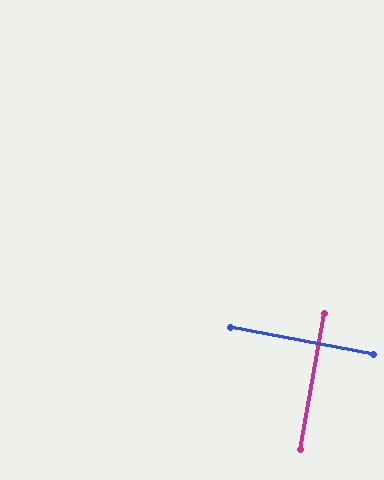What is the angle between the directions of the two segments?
Approximately 89 degrees.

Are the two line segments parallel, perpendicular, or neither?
Perpendicular — they meet at approximately 89°.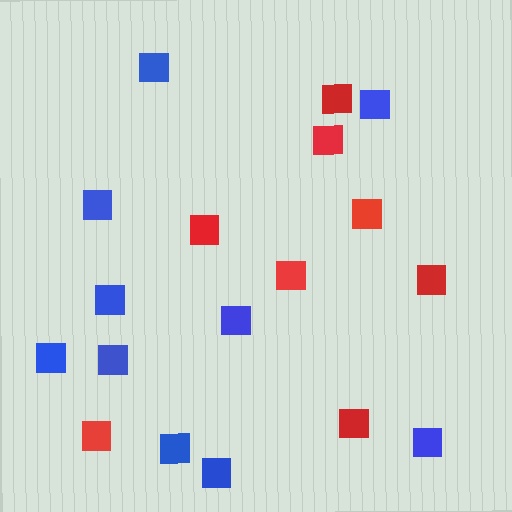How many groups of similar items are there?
There are 2 groups: one group of red squares (8) and one group of blue squares (10).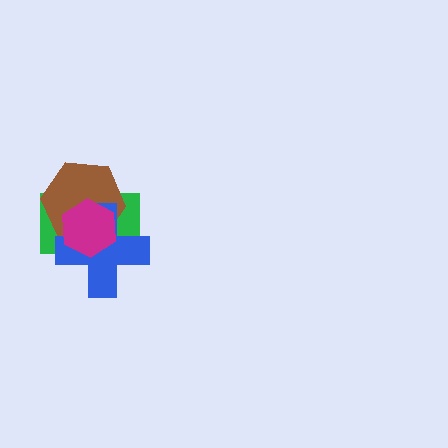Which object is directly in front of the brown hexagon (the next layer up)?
The blue cross is directly in front of the brown hexagon.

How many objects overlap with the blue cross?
3 objects overlap with the blue cross.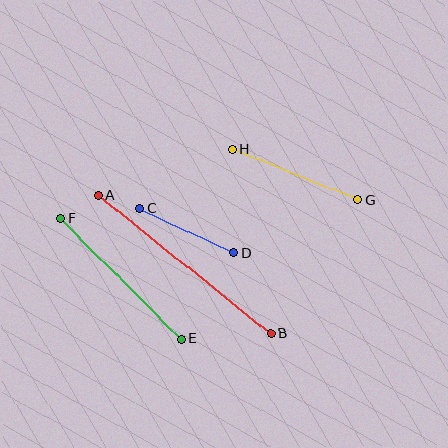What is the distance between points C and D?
The distance is approximately 105 pixels.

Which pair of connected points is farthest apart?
Points A and B are farthest apart.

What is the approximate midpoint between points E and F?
The midpoint is at approximately (121, 279) pixels.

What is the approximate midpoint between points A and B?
The midpoint is at approximately (184, 264) pixels.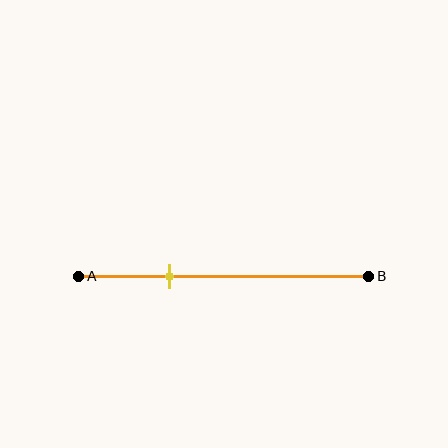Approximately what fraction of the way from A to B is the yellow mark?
The yellow mark is approximately 30% of the way from A to B.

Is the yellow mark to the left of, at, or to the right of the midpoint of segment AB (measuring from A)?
The yellow mark is to the left of the midpoint of segment AB.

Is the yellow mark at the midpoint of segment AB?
No, the mark is at about 30% from A, not at the 50% midpoint.